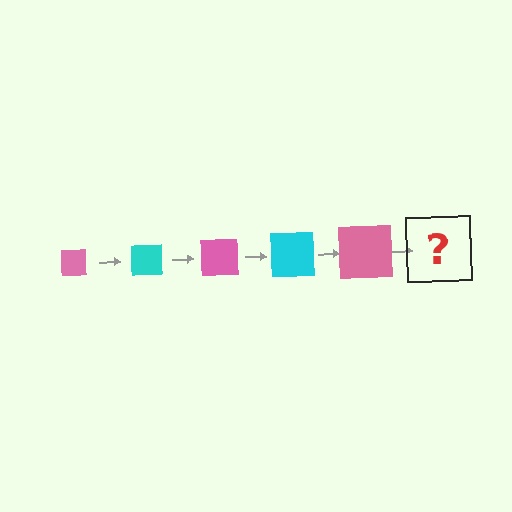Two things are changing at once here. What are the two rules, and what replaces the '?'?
The two rules are that the square grows larger each step and the color cycles through pink and cyan. The '?' should be a cyan square, larger than the previous one.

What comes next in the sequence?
The next element should be a cyan square, larger than the previous one.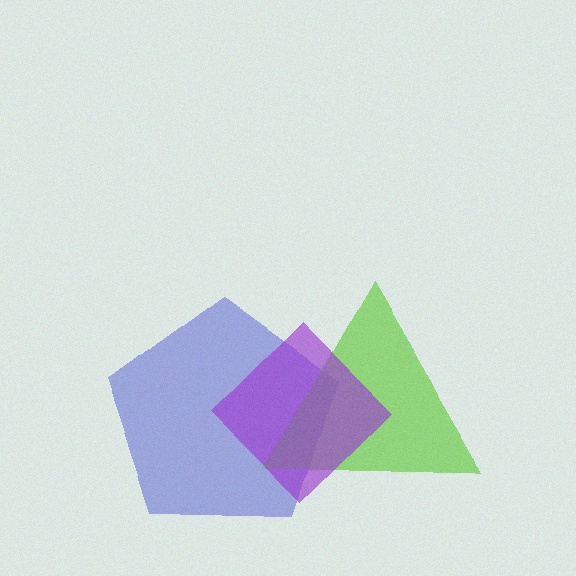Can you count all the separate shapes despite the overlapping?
Yes, there are 3 separate shapes.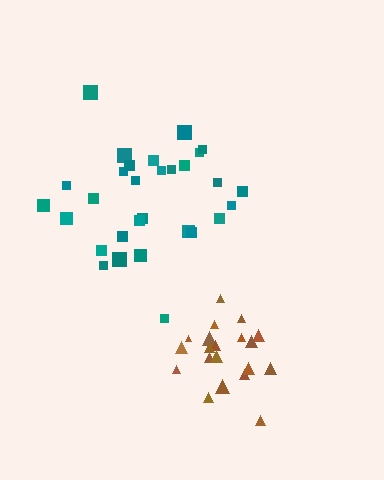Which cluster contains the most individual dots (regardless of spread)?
Teal (30).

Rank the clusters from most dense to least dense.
brown, teal.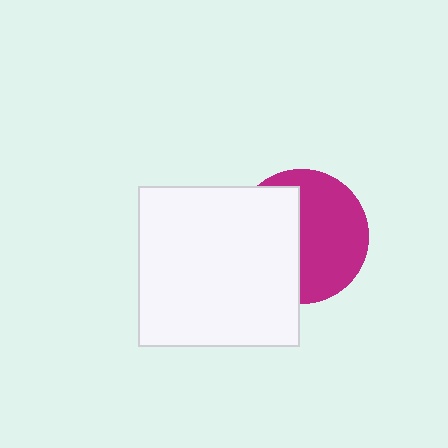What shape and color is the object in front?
The object in front is a white square.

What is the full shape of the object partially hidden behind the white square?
The partially hidden object is a magenta circle.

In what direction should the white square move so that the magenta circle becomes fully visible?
The white square should move left. That is the shortest direction to clear the overlap and leave the magenta circle fully visible.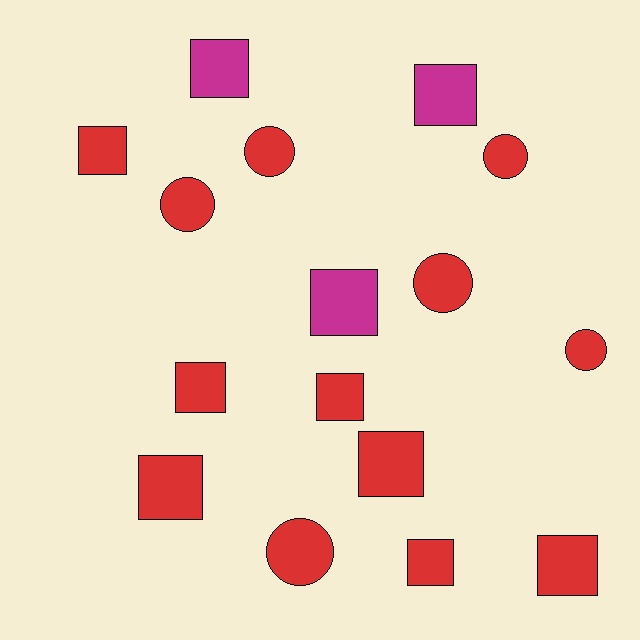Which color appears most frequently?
Red, with 13 objects.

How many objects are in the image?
There are 16 objects.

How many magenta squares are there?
There are 3 magenta squares.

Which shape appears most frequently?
Square, with 10 objects.